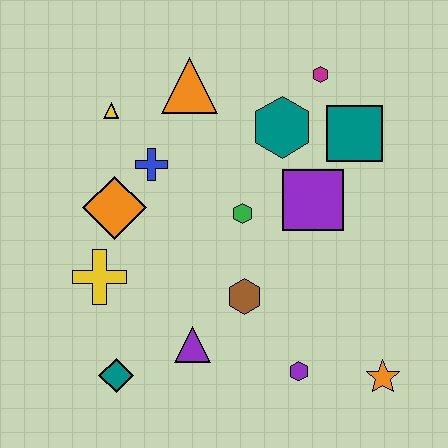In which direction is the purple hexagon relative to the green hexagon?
The purple hexagon is below the green hexagon.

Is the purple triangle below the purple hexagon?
No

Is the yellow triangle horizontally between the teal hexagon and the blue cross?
No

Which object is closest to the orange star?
The purple hexagon is closest to the orange star.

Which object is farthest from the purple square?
The teal diamond is farthest from the purple square.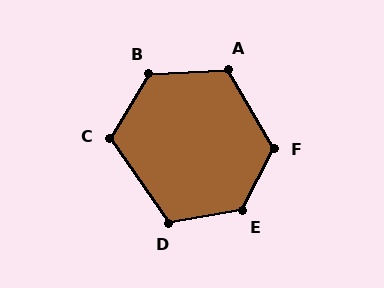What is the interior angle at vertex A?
Approximately 118 degrees (obtuse).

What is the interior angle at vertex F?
Approximately 122 degrees (obtuse).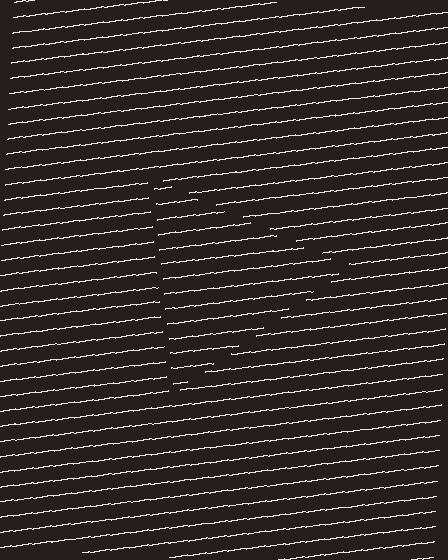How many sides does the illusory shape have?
3 sides — the line-ends trace a triangle.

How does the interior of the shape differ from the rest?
The interior of the shape contains the same grating, shifted by half a period — the contour is defined by the phase discontinuity where line-ends from the inner and outer gratings abut.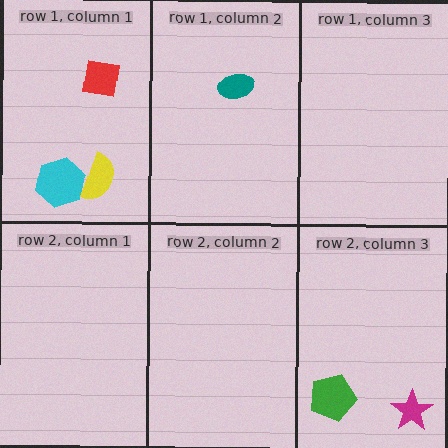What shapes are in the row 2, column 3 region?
The green pentagon, the magenta star.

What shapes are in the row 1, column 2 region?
The teal ellipse.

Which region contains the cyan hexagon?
The row 1, column 1 region.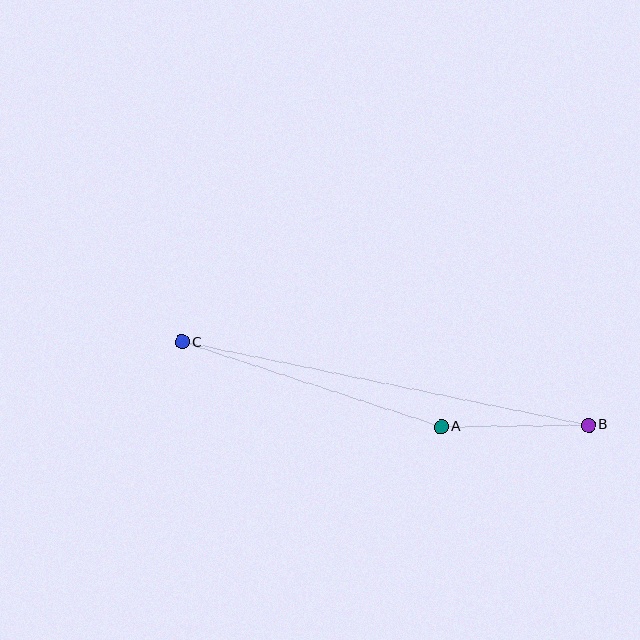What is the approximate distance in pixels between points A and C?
The distance between A and C is approximately 273 pixels.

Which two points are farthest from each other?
Points B and C are farthest from each other.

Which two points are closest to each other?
Points A and B are closest to each other.